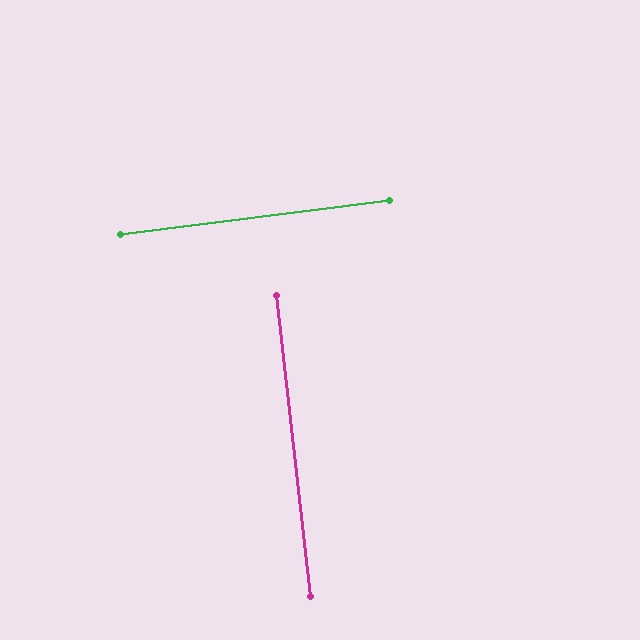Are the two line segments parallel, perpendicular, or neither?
Perpendicular — they meet at approximately 89°.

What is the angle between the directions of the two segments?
Approximately 89 degrees.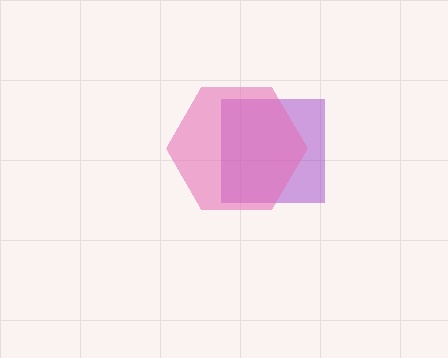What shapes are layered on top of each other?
The layered shapes are: a purple square, a pink hexagon.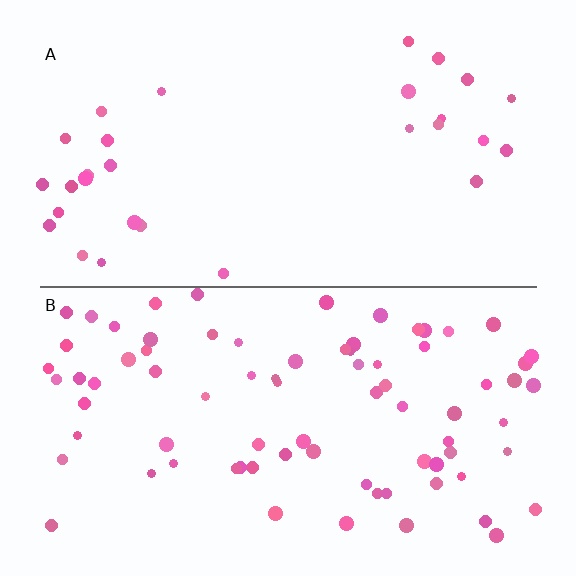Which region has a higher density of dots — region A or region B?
B (the bottom).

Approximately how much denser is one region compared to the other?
Approximately 2.7× — region B over region A.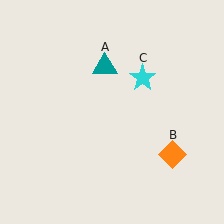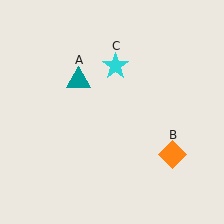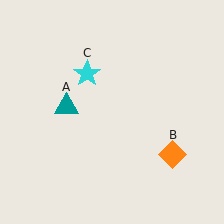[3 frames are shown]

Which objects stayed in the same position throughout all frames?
Orange diamond (object B) remained stationary.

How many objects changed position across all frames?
2 objects changed position: teal triangle (object A), cyan star (object C).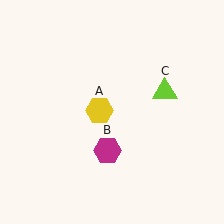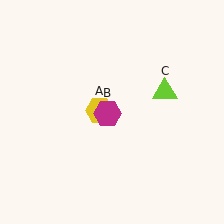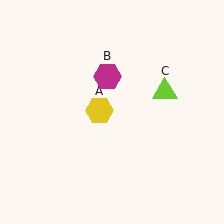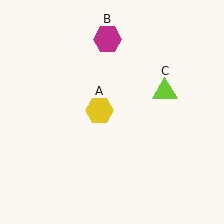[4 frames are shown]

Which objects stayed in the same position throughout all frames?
Yellow hexagon (object A) and lime triangle (object C) remained stationary.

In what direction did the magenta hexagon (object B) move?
The magenta hexagon (object B) moved up.